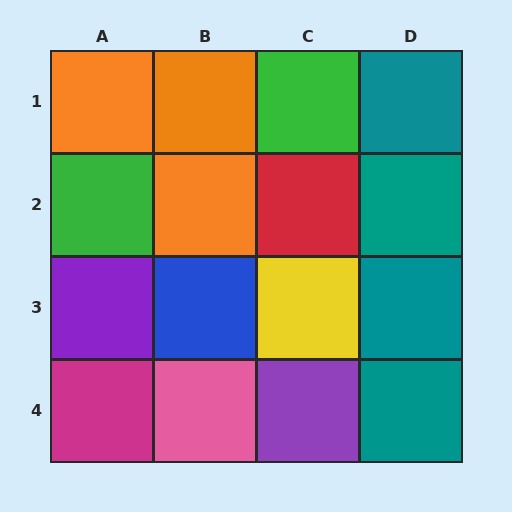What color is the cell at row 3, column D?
Teal.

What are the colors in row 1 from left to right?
Orange, orange, green, teal.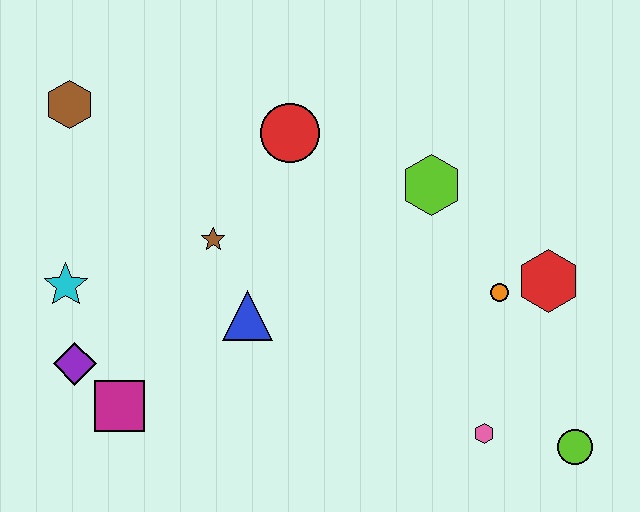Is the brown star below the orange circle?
No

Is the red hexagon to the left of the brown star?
No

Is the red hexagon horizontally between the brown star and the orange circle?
No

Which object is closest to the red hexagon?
The orange circle is closest to the red hexagon.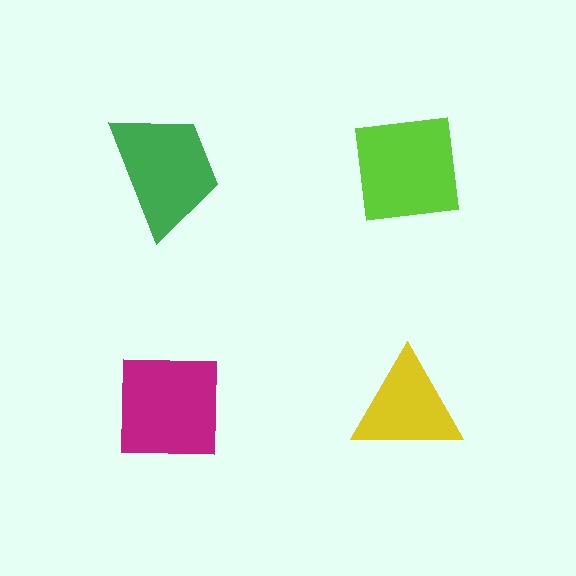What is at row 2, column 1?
A magenta square.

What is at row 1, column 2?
A lime square.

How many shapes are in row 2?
2 shapes.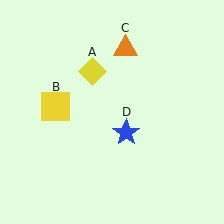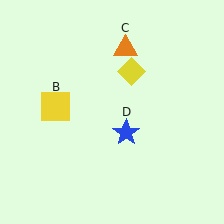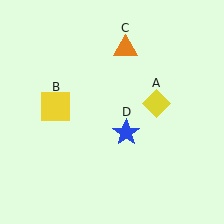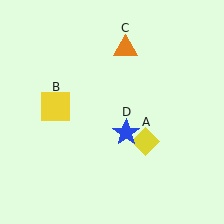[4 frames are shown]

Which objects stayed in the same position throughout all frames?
Yellow square (object B) and orange triangle (object C) and blue star (object D) remained stationary.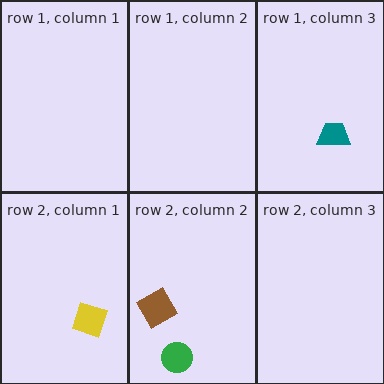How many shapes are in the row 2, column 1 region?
1.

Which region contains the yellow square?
The row 2, column 1 region.